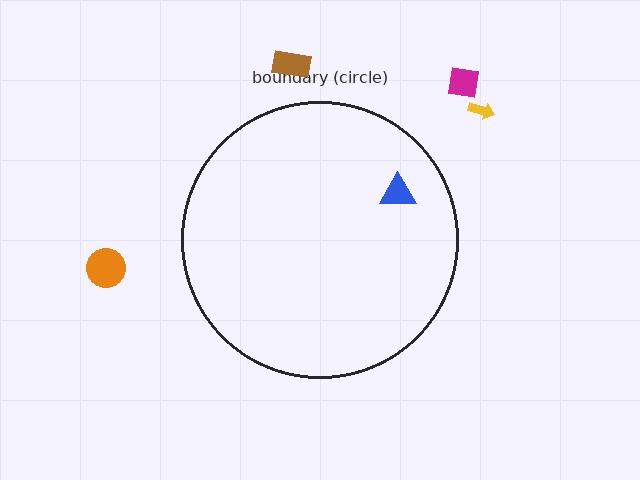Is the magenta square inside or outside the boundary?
Outside.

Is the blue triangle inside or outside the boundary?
Inside.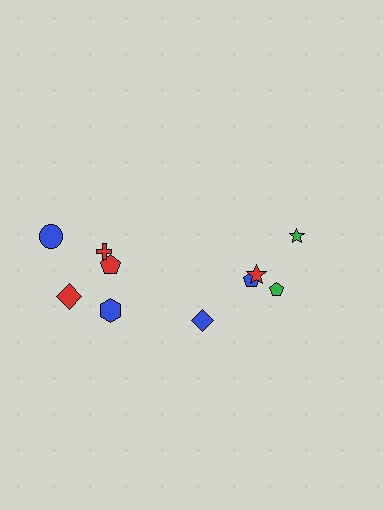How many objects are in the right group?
There are 4 objects.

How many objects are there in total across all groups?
There are 10 objects.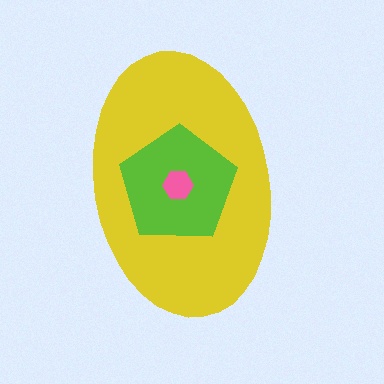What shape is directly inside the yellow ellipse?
The lime pentagon.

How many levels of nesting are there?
3.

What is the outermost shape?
The yellow ellipse.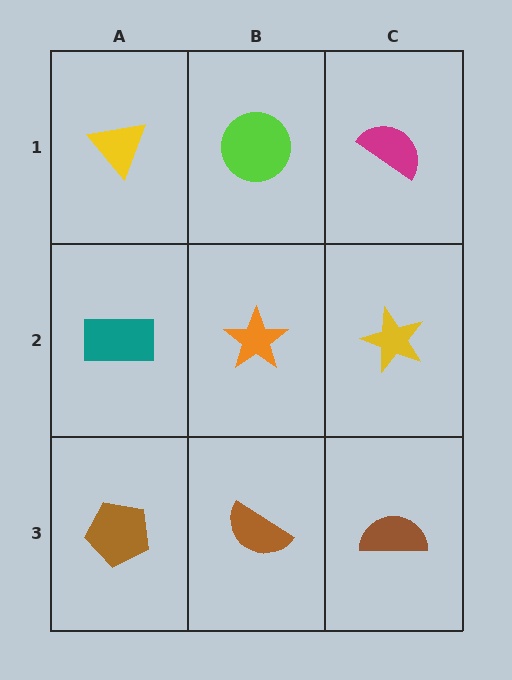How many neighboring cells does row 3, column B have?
3.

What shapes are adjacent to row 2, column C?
A magenta semicircle (row 1, column C), a brown semicircle (row 3, column C), an orange star (row 2, column B).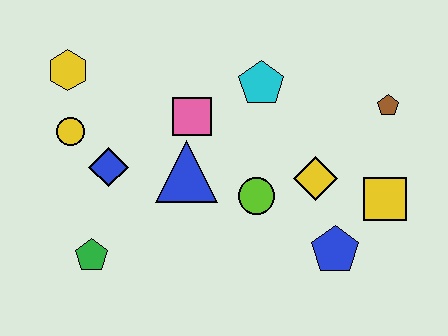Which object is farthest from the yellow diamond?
The yellow hexagon is farthest from the yellow diamond.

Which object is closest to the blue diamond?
The yellow circle is closest to the blue diamond.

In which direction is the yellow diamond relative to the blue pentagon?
The yellow diamond is above the blue pentagon.